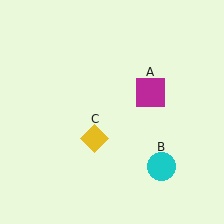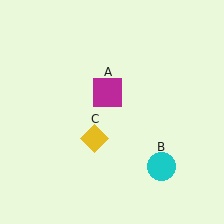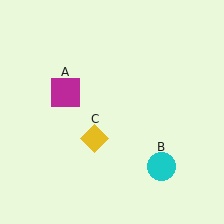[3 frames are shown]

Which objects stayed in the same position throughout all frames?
Cyan circle (object B) and yellow diamond (object C) remained stationary.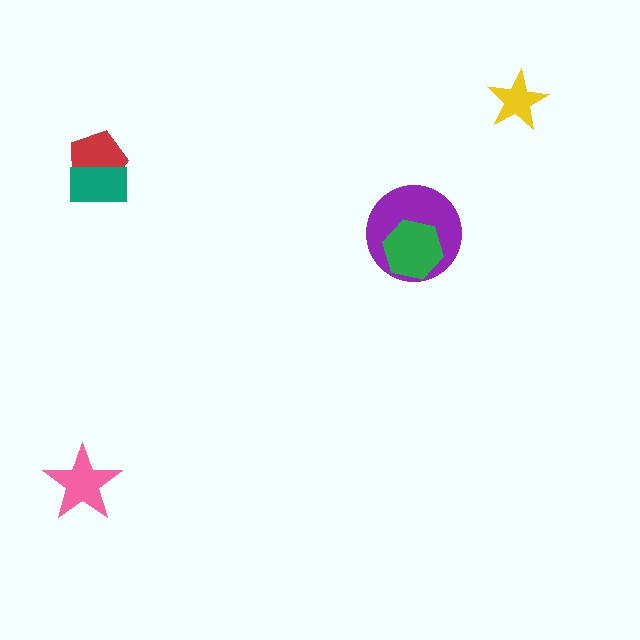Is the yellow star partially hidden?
No, no other shape covers it.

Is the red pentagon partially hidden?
Yes, it is partially covered by another shape.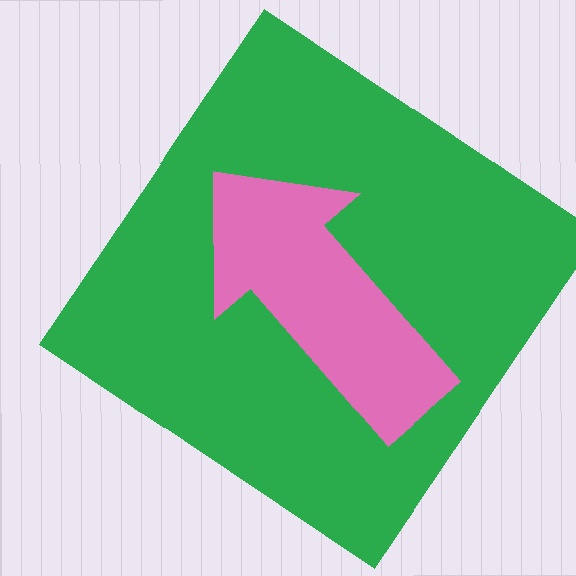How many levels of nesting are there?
2.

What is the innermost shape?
The pink arrow.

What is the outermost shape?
The green diamond.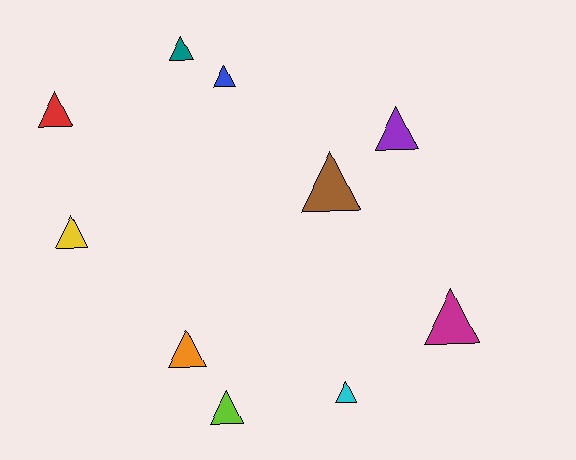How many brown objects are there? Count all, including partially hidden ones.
There is 1 brown object.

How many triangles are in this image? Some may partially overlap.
There are 10 triangles.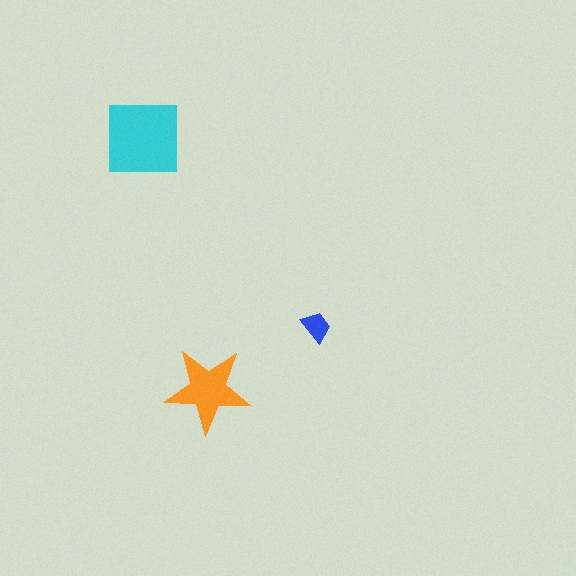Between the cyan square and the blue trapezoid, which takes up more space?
The cyan square.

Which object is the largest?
The cyan square.